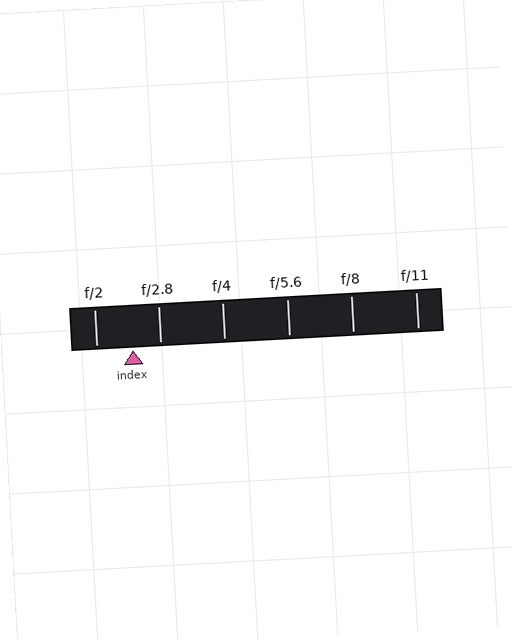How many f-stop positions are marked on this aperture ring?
There are 6 f-stop positions marked.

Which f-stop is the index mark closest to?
The index mark is closest to f/2.8.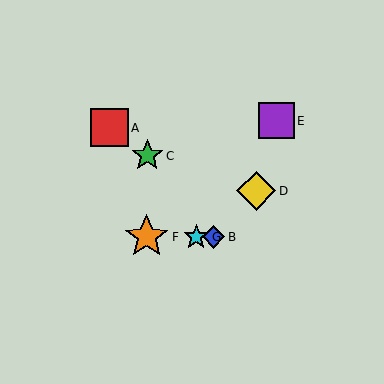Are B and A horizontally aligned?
No, B is at y≈237 and A is at y≈128.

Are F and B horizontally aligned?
Yes, both are at y≈237.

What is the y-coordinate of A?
Object A is at y≈128.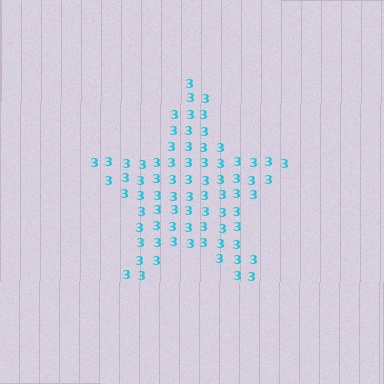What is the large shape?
The large shape is a star.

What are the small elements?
The small elements are digit 3's.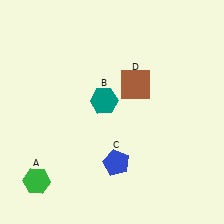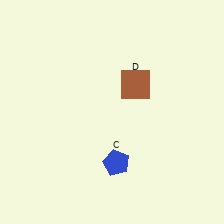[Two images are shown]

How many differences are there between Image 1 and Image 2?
There are 2 differences between the two images.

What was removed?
The green hexagon (A), the teal hexagon (B) were removed in Image 2.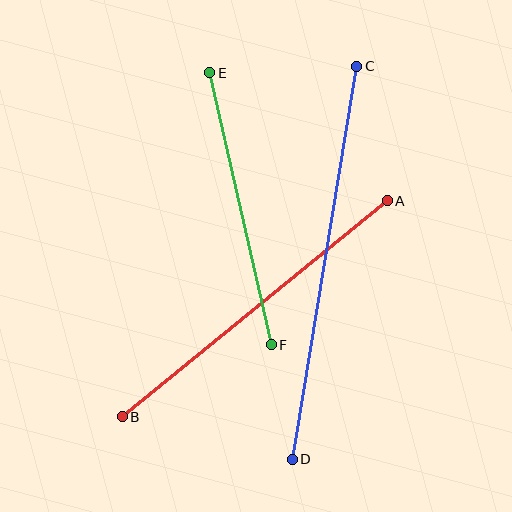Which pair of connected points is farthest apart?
Points C and D are farthest apart.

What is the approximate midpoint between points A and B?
The midpoint is at approximately (255, 309) pixels.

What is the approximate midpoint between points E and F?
The midpoint is at approximately (241, 209) pixels.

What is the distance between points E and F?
The distance is approximately 279 pixels.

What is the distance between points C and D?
The distance is approximately 398 pixels.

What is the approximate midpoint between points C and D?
The midpoint is at approximately (325, 263) pixels.